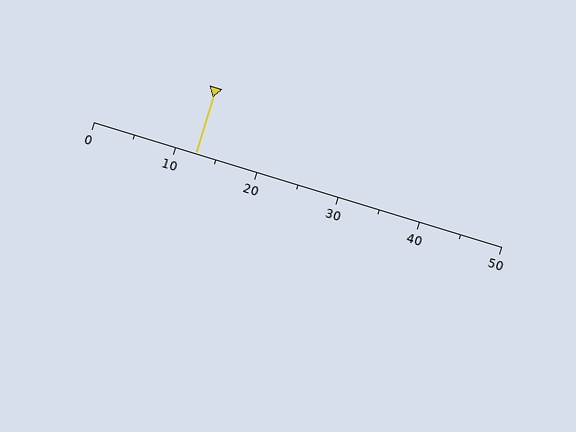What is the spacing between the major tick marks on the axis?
The major ticks are spaced 10 apart.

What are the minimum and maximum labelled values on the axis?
The axis runs from 0 to 50.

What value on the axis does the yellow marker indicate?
The marker indicates approximately 12.5.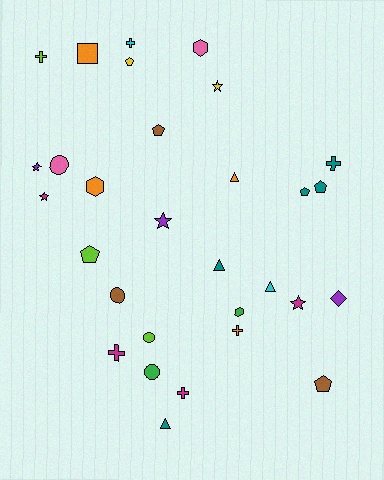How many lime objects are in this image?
There are 3 lime objects.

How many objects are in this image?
There are 30 objects.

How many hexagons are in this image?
There are 3 hexagons.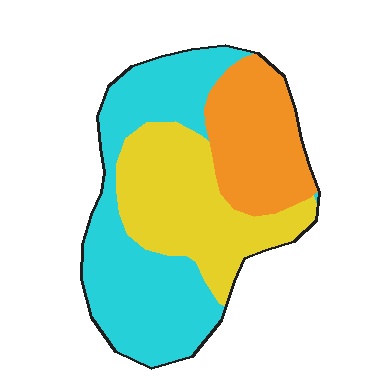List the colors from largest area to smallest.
From largest to smallest: cyan, yellow, orange.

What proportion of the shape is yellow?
Yellow covers 32% of the shape.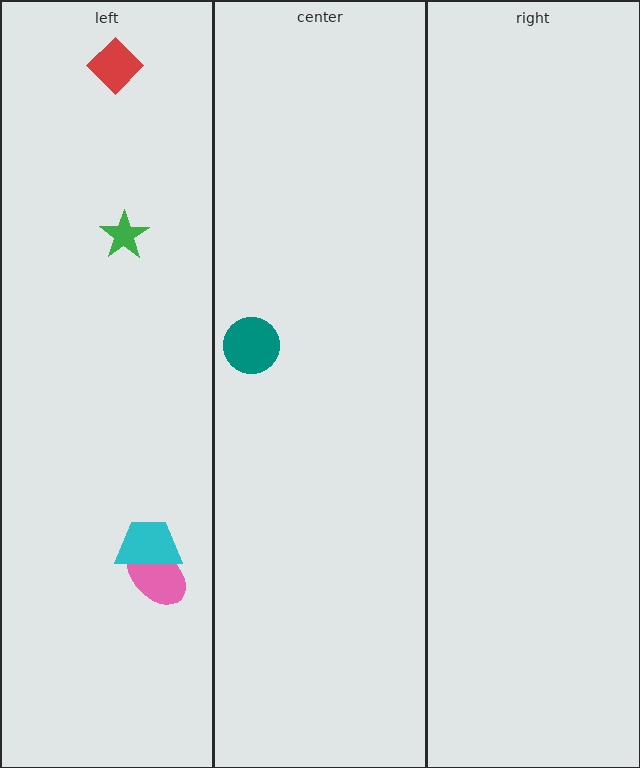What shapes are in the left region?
The pink ellipse, the cyan trapezoid, the red diamond, the green star.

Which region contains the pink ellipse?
The left region.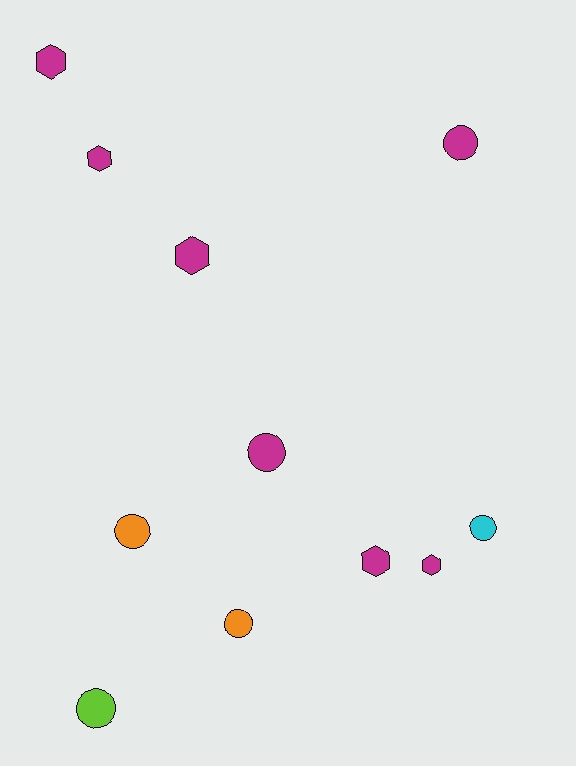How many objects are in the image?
There are 11 objects.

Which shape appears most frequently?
Circle, with 6 objects.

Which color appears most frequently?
Magenta, with 7 objects.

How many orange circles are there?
There are 2 orange circles.